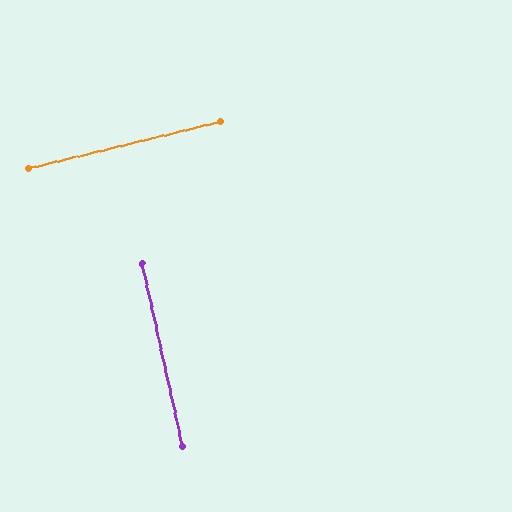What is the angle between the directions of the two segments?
Approximately 89 degrees.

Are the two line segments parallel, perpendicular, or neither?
Perpendicular — they meet at approximately 89°.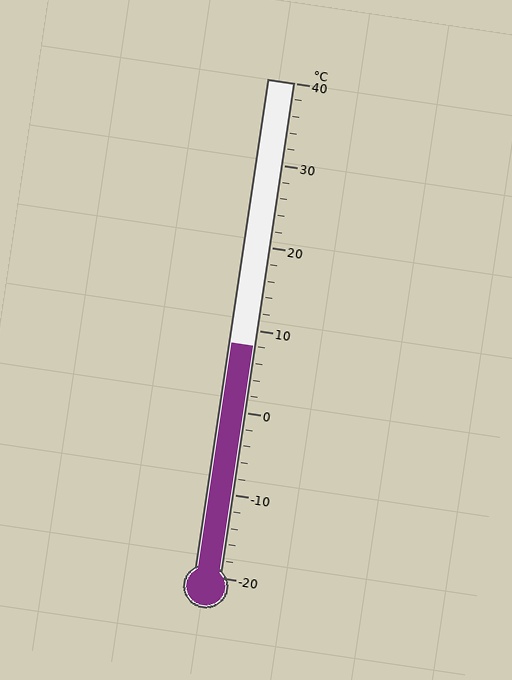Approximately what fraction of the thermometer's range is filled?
The thermometer is filled to approximately 45% of its range.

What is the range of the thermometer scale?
The thermometer scale ranges from -20°C to 40°C.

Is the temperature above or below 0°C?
The temperature is above 0°C.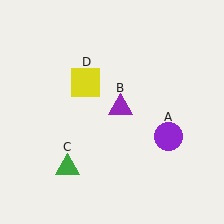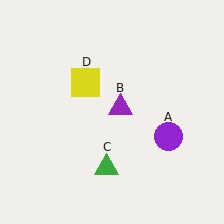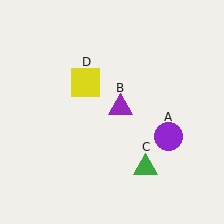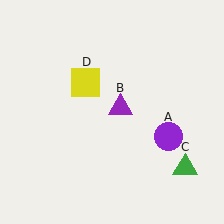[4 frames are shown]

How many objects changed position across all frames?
1 object changed position: green triangle (object C).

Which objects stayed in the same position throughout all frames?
Purple circle (object A) and purple triangle (object B) and yellow square (object D) remained stationary.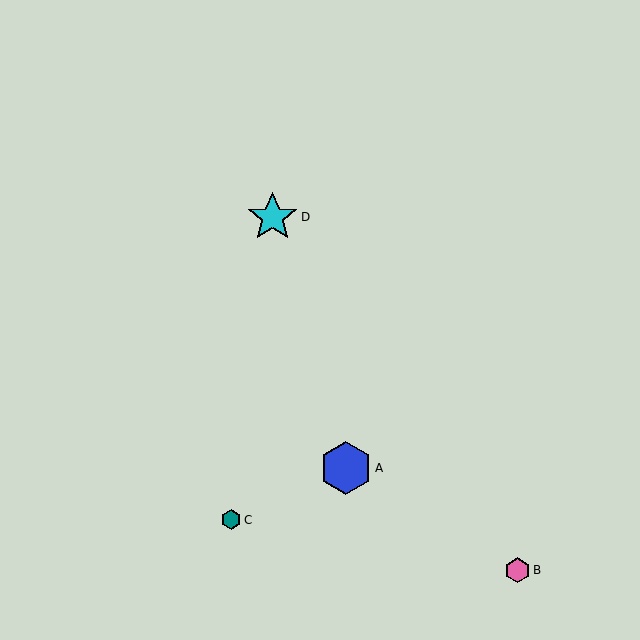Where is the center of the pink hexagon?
The center of the pink hexagon is at (517, 570).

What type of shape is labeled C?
Shape C is a teal hexagon.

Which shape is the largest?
The blue hexagon (labeled A) is the largest.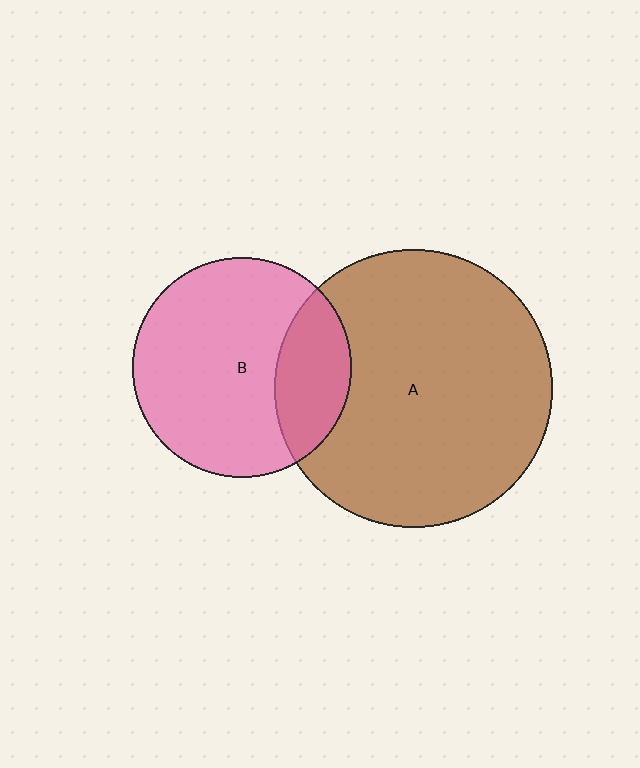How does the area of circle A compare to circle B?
Approximately 1.6 times.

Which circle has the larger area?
Circle A (brown).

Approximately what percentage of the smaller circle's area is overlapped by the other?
Approximately 25%.